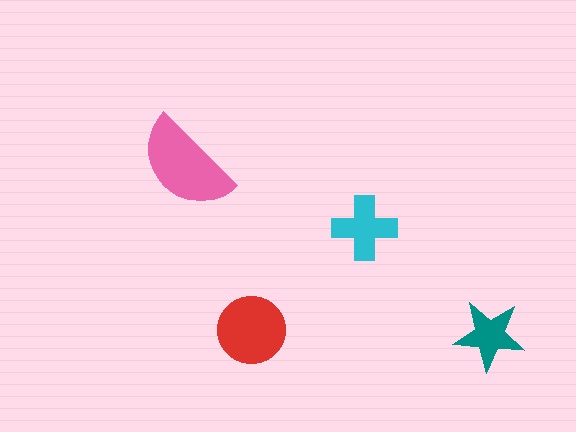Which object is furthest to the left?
The pink semicircle is leftmost.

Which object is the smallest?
The teal star.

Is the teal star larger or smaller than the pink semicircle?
Smaller.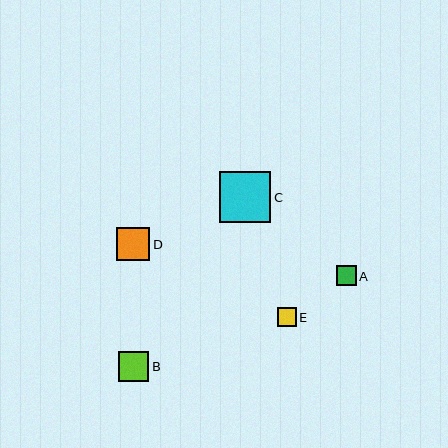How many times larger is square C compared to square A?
Square C is approximately 2.7 times the size of square A.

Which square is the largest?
Square C is the largest with a size of approximately 51 pixels.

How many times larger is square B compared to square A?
Square B is approximately 1.6 times the size of square A.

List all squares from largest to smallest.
From largest to smallest: C, D, B, A, E.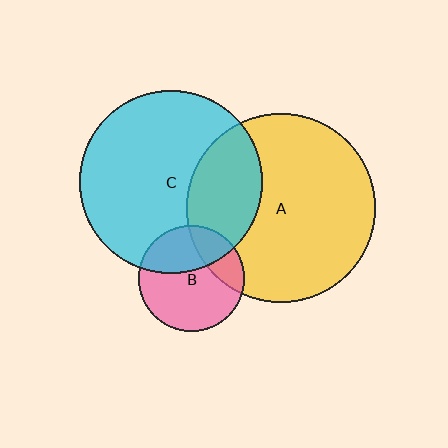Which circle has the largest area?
Circle A (yellow).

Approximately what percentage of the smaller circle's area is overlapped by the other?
Approximately 30%.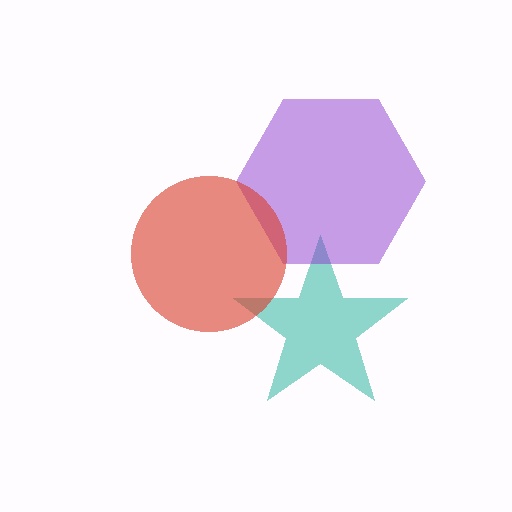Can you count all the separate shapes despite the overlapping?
Yes, there are 3 separate shapes.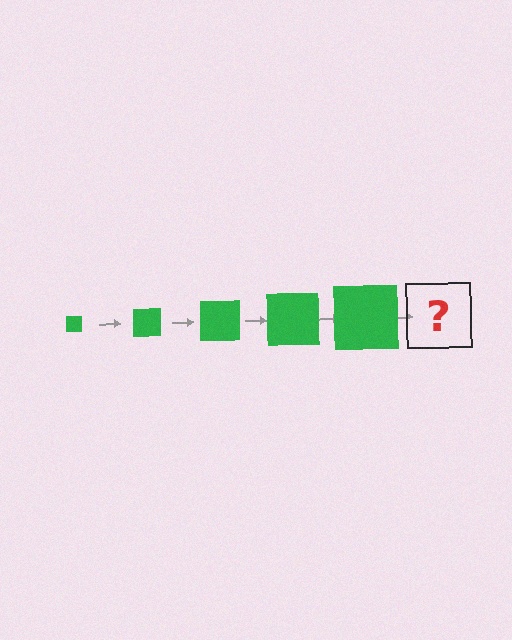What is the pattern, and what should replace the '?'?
The pattern is that the square gets progressively larger each step. The '?' should be a green square, larger than the previous one.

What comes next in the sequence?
The next element should be a green square, larger than the previous one.